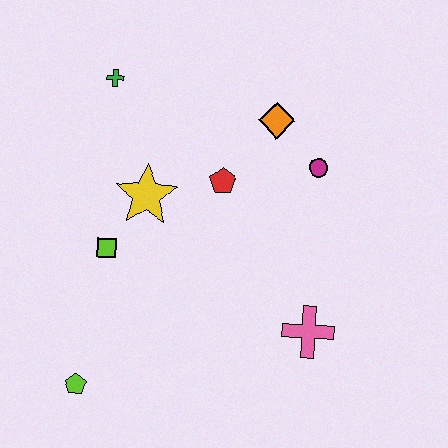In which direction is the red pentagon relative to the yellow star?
The red pentagon is to the right of the yellow star.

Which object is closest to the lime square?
The yellow star is closest to the lime square.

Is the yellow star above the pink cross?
Yes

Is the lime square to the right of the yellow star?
No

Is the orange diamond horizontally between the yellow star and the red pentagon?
No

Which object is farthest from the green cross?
The pink cross is farthest from the green cross.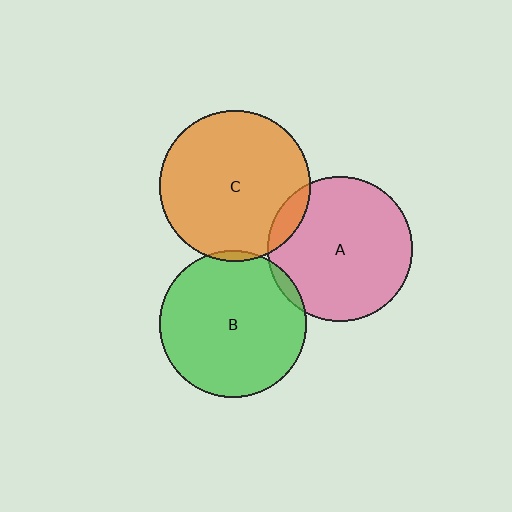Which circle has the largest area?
Circle C (orange).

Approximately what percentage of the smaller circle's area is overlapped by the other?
Approximately 5%.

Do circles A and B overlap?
Yes.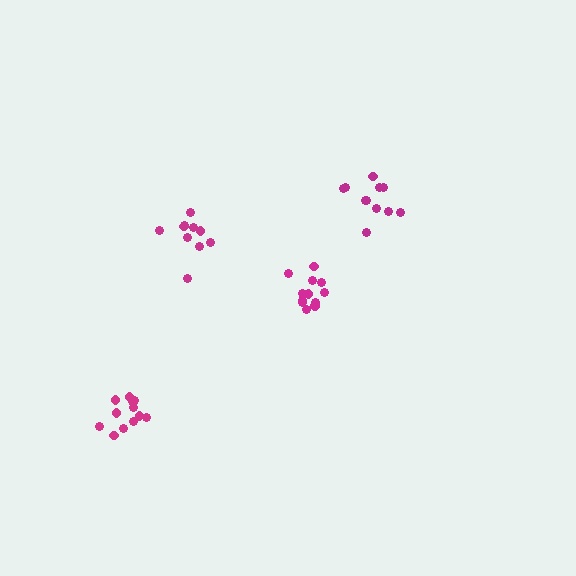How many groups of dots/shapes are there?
There are 4 groups.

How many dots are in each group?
Group 1: 12 dots, Group 2: 11 dots, Group 3: 10 dots, Group 4: 12 dots (45 total).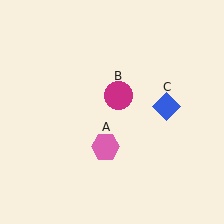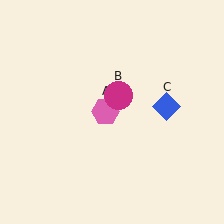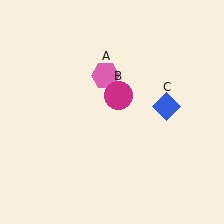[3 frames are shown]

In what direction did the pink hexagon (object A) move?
The pink hexagon (object A) moved up.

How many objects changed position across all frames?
1 object changed position: pink hexagon (object A).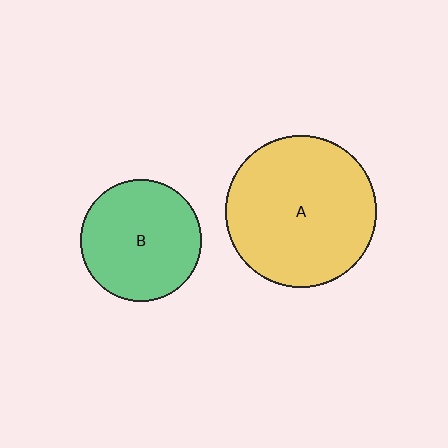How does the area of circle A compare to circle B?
Approximately 1.6 times.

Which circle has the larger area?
Circle A (yellow).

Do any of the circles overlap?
No, none of the circles overlap.